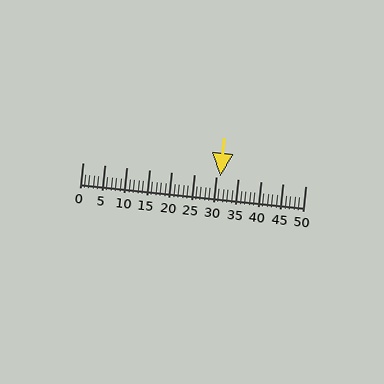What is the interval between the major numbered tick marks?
The major tick marks are spaced 5 units apart.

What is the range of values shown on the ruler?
The ruler shows values from 0 to 50.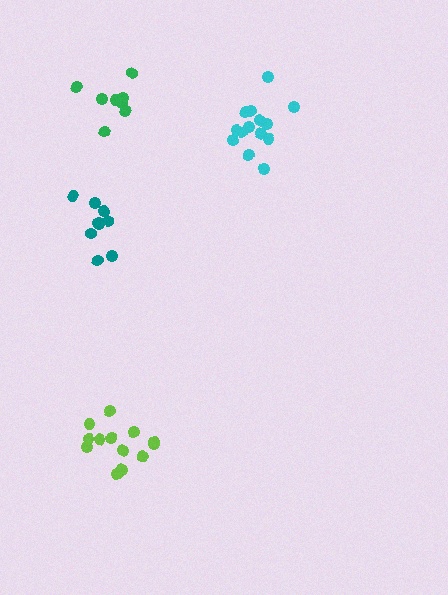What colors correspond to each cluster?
The clusters are colored: green, lime, teal, cyan.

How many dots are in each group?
Group 1: 8 dots, Group 2: 13 dots, Group 3: 9 dots, Group 4: 14 dots (44 total).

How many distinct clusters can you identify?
There are 4 distinct clusters.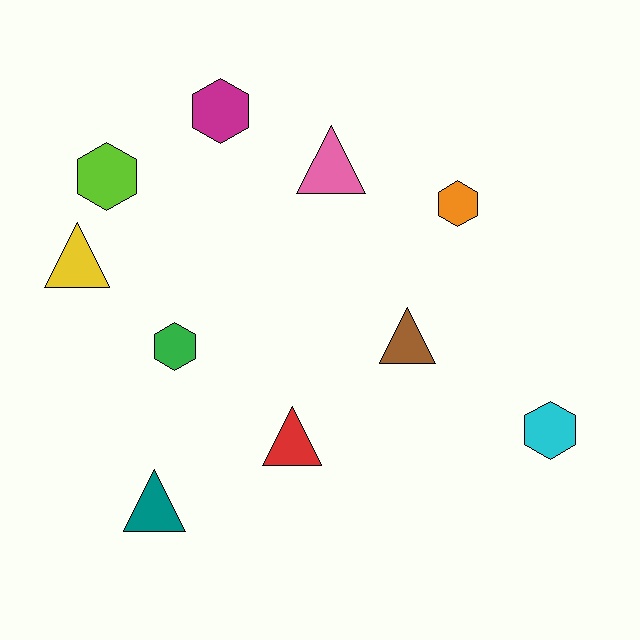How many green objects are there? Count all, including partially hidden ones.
There is 1 green object.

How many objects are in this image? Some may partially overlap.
There are 10 objects.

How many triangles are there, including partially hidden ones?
There are 5 triangles.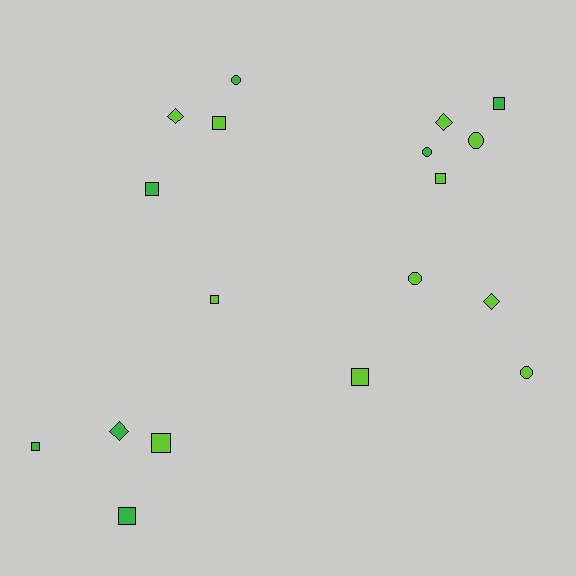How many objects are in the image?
There are 18 objects.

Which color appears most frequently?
Lime, with 11 objects.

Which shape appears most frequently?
Square, with 9 objects.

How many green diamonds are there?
There is 1 green diamond.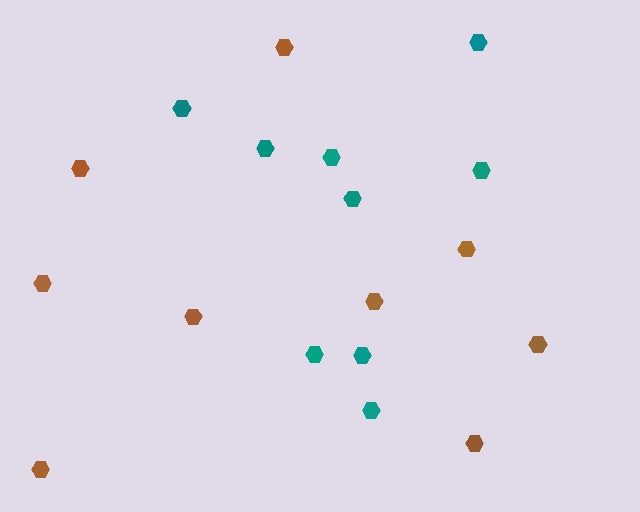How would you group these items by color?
There are 2 groups: one group of brown hexagons (9) and one group of teal hexagons (9).